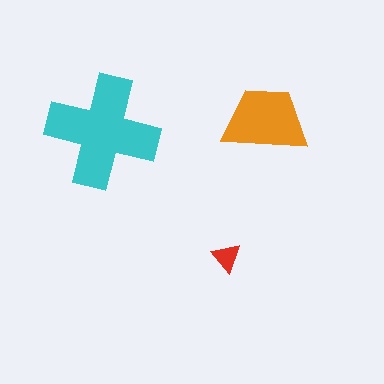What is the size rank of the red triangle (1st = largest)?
3rd.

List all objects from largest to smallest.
The cyan cross, the orange trapezoid, the red triangle.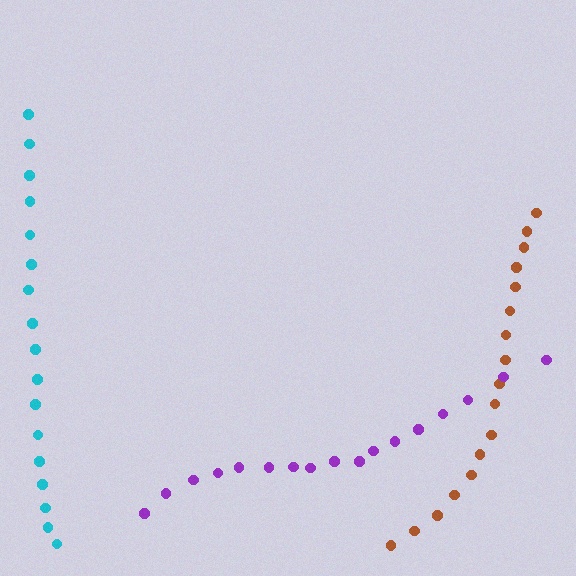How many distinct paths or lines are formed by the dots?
There are 3 distinct paths.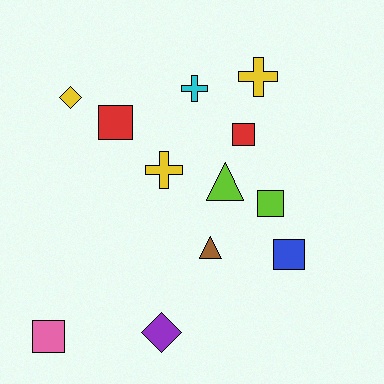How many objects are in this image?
There are 12 objects.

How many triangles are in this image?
There are 2 triangles.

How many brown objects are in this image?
There is 1 brown object.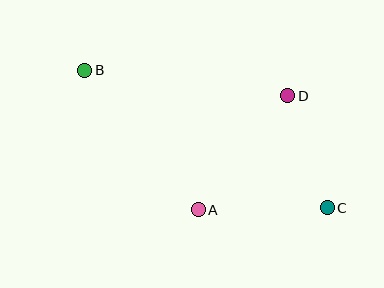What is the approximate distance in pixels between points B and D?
The distance between B and D is approximately 204 pixels.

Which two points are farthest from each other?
Points B and C are farthest from each other.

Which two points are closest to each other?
Points C and D are closest to each other.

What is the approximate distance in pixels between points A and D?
The distance between A and D is approximately 145 pixels.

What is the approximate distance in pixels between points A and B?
The distance between A and B is approximately 180 pixels.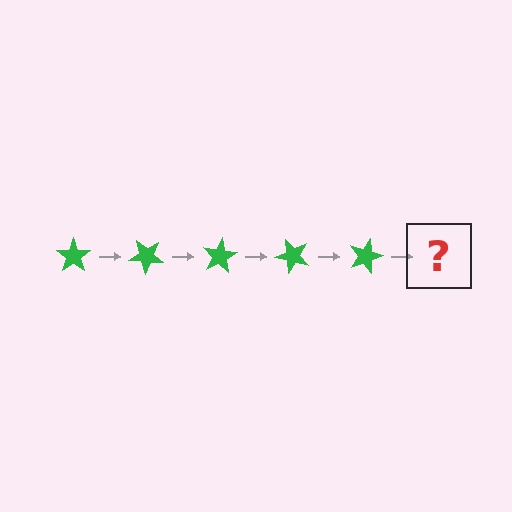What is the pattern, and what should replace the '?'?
The pattern is that the star rotates 40 degrees each step. The '?' should be a green star rotated 200 degrees.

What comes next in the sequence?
The next element should be a green star rotated 200 degrees.